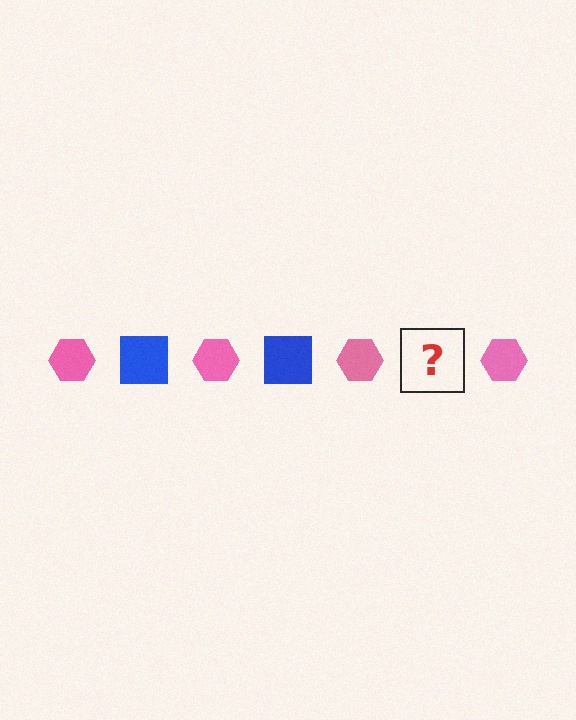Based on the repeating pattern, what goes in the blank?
The blank should be a blue square.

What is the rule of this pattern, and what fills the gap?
The rule is that the pattern alternates between pink hexagon and blue square. The gap should be filled with a blue square.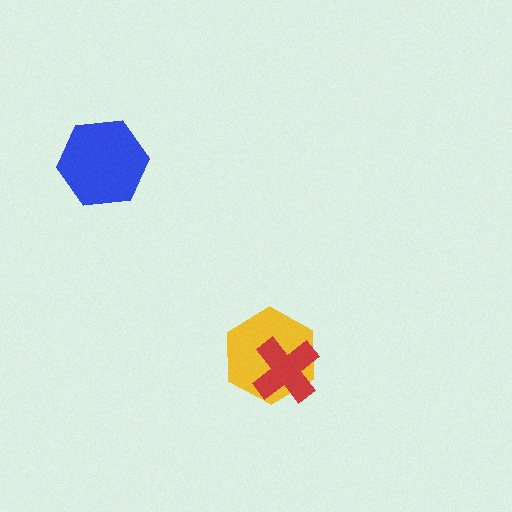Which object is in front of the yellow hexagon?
The red cross is in front of the yellow hexagon.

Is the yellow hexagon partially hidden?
Yes, it is partially covered by another shape.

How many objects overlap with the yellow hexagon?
1 object overlaps with the yellow hexagon.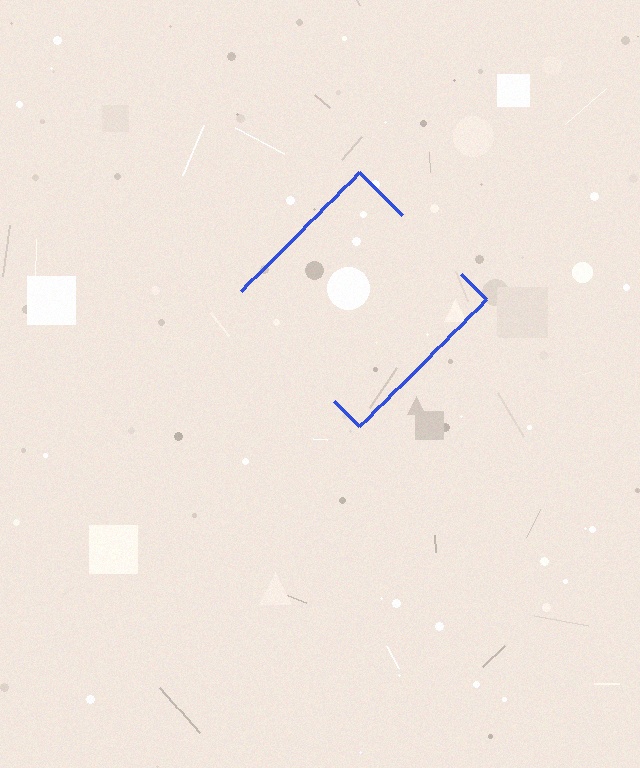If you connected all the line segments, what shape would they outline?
They would outline a diamond.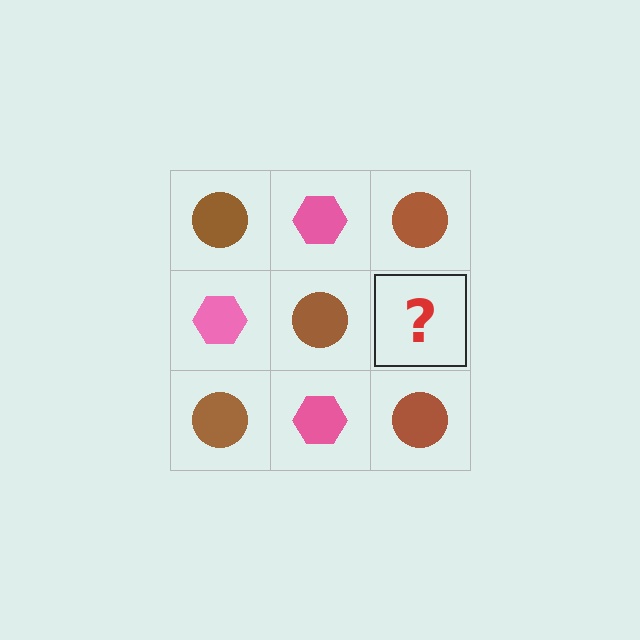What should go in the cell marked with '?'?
The missing cell should contain a pink hexagon.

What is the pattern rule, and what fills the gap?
The rule is that it alternates brown circle and pink hexagon in a checkerboard pattern. The gap should be filled with a pink hexagon.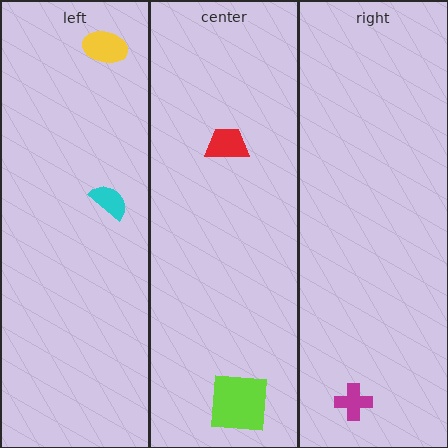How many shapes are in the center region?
2.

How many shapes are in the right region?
1.